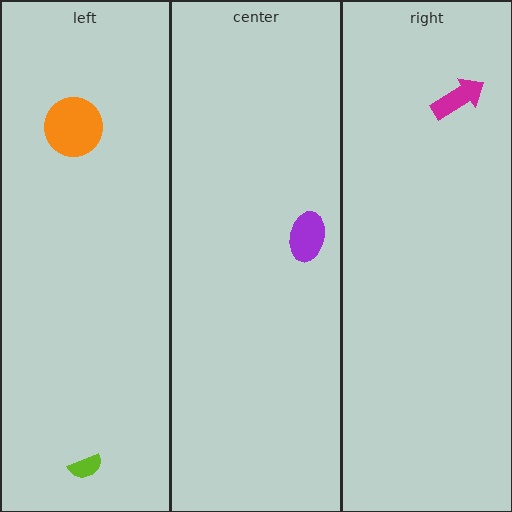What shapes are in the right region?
The magenta arrow.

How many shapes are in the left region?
2.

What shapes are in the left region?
The orange circle, the lime semicircle.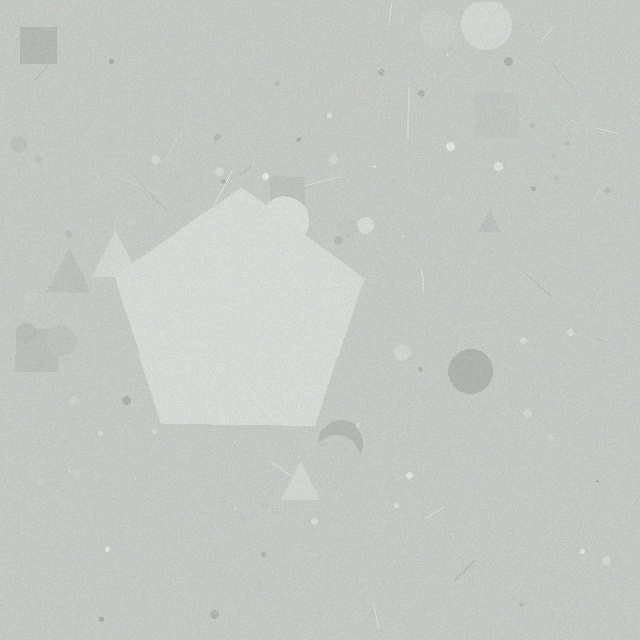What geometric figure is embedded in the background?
A pentagon is embedded in the background.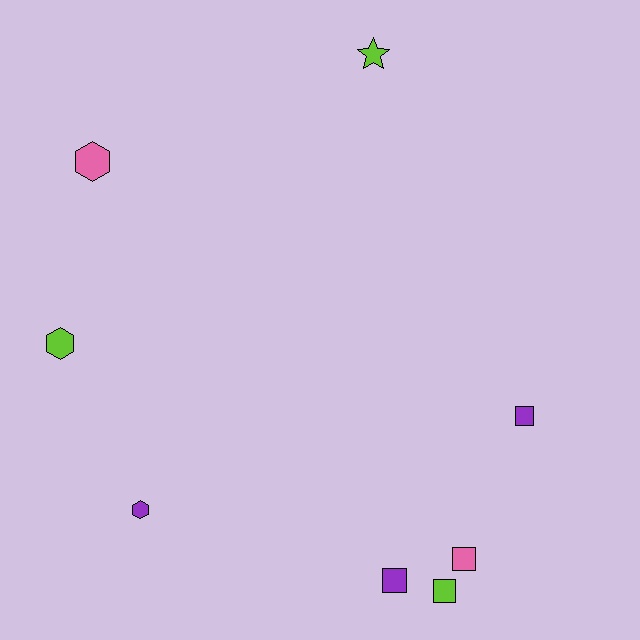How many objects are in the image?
There are 8 objects.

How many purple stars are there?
There are no purple stars.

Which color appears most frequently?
Purple, with 3 objects.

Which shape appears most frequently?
Square, with 4 objects.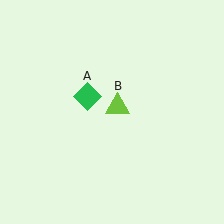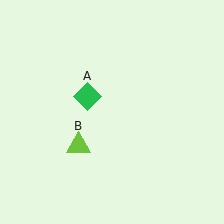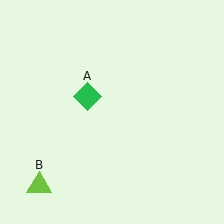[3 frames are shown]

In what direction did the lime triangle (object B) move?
The lime triangle (object B) moved down and to the left.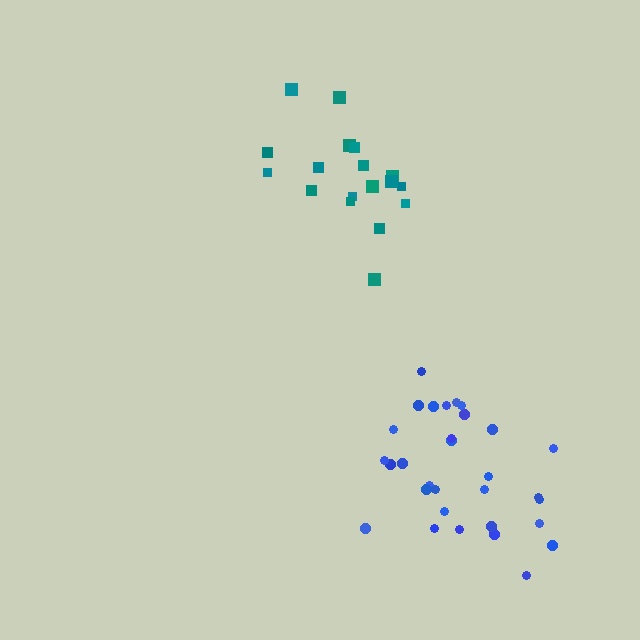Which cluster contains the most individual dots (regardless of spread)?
Blue (31).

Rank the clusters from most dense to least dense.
teal, blue.